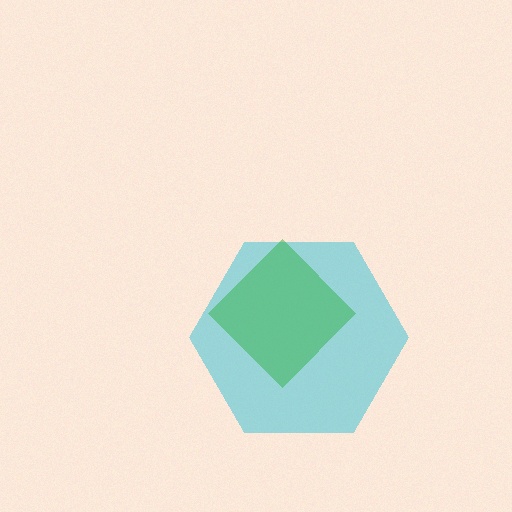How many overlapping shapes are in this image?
There are 2 overlapping shapes in the image.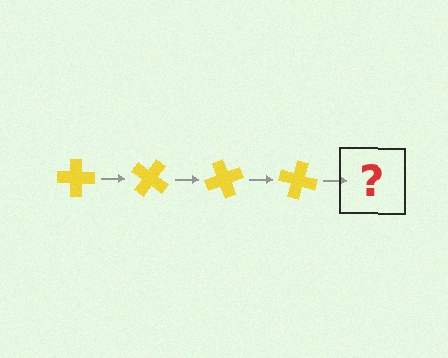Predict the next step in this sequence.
The next step is a yellow cross rotated 140 degrees.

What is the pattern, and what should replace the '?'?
The pattern is that the cross rotates 35 degrees each step. The '?' should be a yellow cross rotated 140 degrees.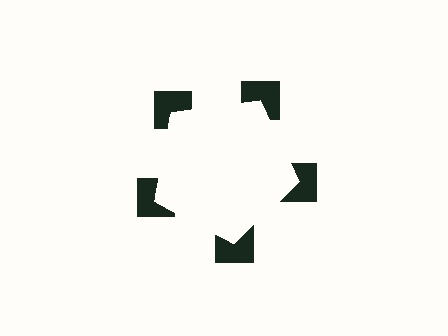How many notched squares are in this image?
There are 5 — one at each vertex of the illusory pentagon.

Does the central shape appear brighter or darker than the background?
It typically appears slightly brighter than the background, even though no actual brightness change is drawn.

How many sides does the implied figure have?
5 sides.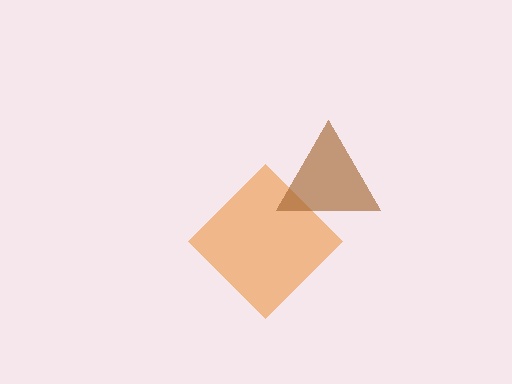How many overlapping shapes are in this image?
There are 2 overlapping shapes in the image.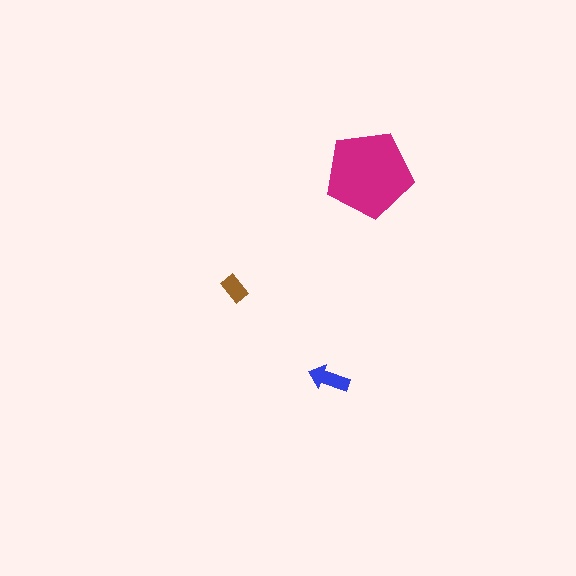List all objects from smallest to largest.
The brown rectangle, the blue arrow, the magenta pentagon.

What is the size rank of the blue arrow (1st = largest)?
2nd.